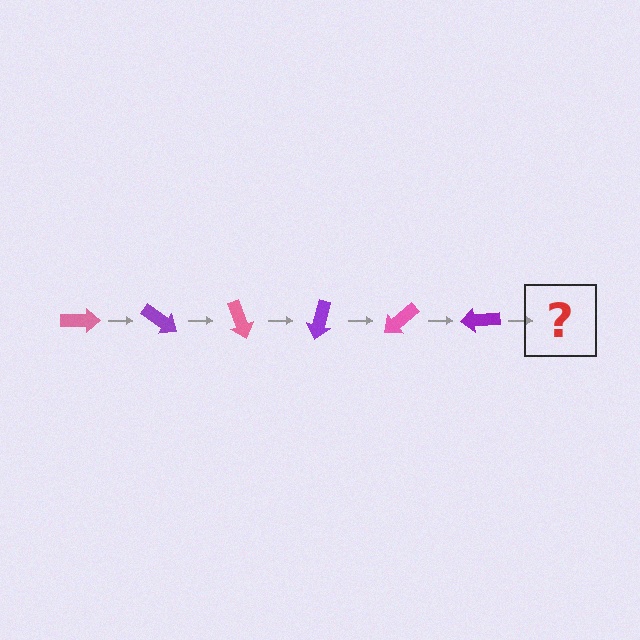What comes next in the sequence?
The next element should be a pink arrow, rotated 210 degrees from the start.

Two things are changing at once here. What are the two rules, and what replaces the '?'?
The two rules are that it rotates 35 degrees each step and the color cycles through pink and purple. The '?' should be a pink arrow, rotated 210 degrees from the start.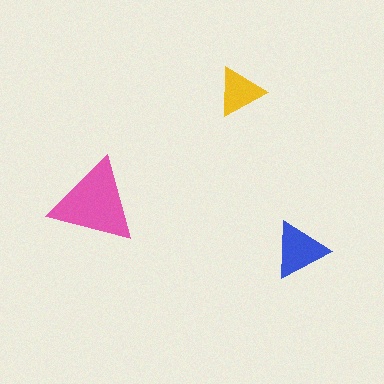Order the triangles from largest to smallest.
the pink one, the blue one, the yellow one.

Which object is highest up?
The yellow triangle is topmost.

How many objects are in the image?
There are 3 objects in the image.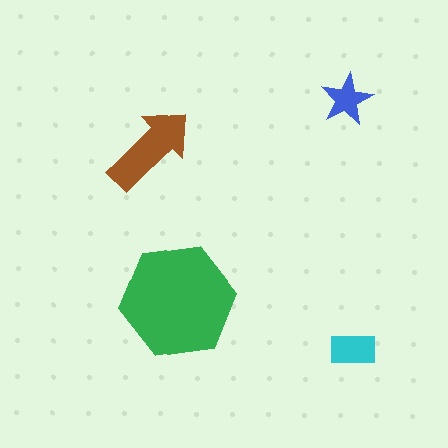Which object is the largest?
The green hexagon.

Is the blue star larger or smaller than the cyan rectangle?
Smaller.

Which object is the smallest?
The blue star.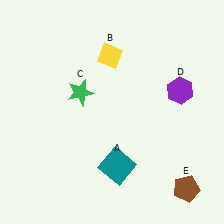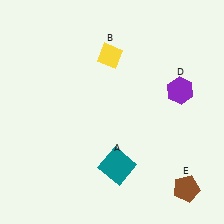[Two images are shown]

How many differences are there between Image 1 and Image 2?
There is 1 difference between the two images.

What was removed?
The green star (C) was removed in Image 2.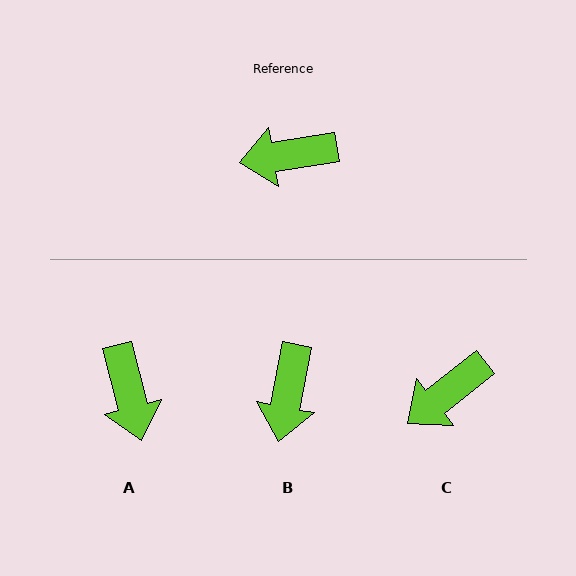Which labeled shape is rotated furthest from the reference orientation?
A, about 95 degrees away.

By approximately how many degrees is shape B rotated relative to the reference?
Approximately 70 degrees counter-clockwise.